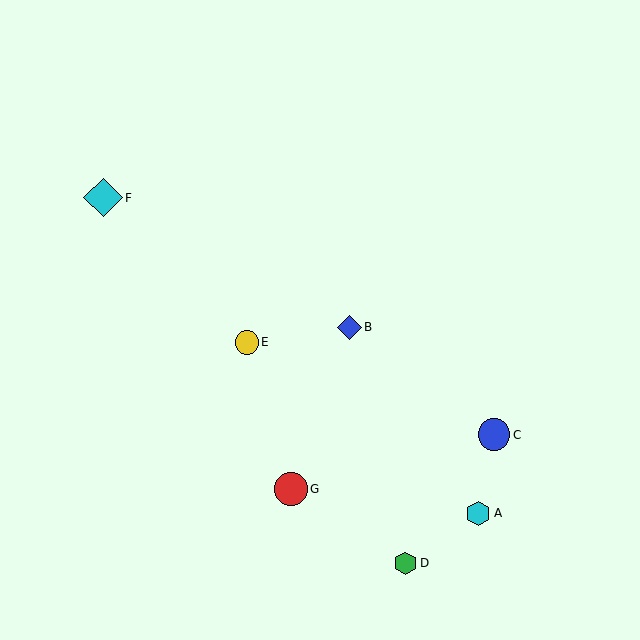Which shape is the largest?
The cyan diamond (labeled F) is the largest.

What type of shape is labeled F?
Shape F is a cyan diamond.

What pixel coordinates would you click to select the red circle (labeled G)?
Click at (291, 489) to select the red circle G.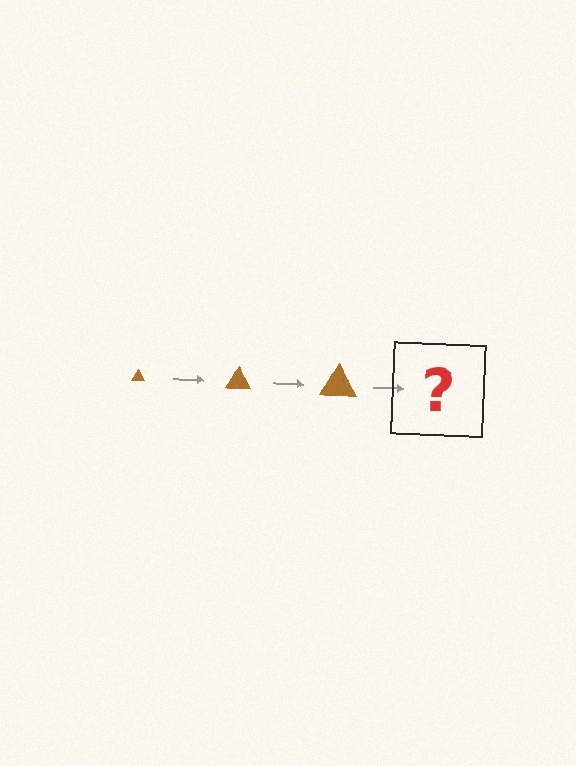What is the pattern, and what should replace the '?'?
The pattern is that the triangle gets progressively larger each step. The '?' should be a brown triangle, larger than the previous one.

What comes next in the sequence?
The next element should be a brown triangle, larger than the previous one.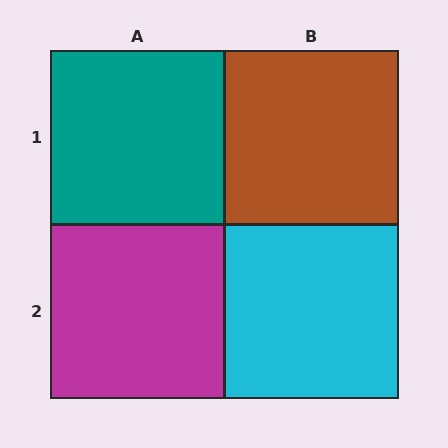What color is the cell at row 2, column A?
Magenta.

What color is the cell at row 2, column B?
Cyan.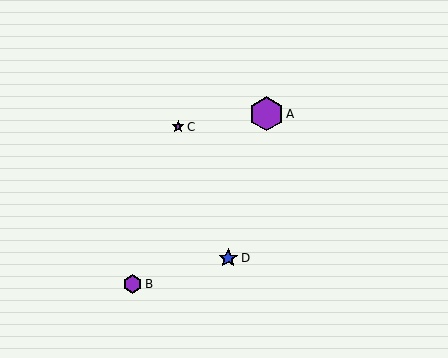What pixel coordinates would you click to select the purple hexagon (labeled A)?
Click at (266, 114) to select the purple hexagon A.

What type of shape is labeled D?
Shape D is a blue star.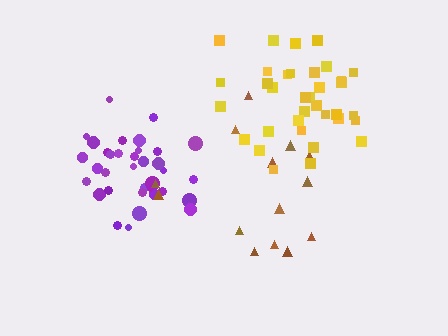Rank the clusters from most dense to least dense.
purple, yellow, brown.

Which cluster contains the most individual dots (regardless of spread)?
Purple (35).